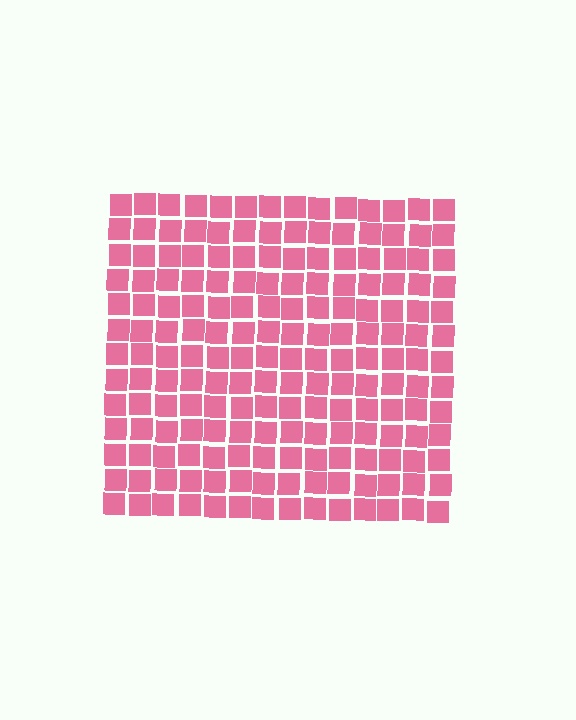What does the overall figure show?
The overall figure shows a square.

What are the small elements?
The small elements are squares.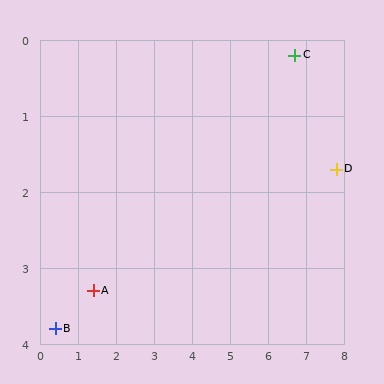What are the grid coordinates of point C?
Point C is at approximately (6.7, 0.2).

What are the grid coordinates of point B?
Point B is at approximately (0.4, 3.8).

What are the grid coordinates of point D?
Point D is at approximately (7.8, 1.7).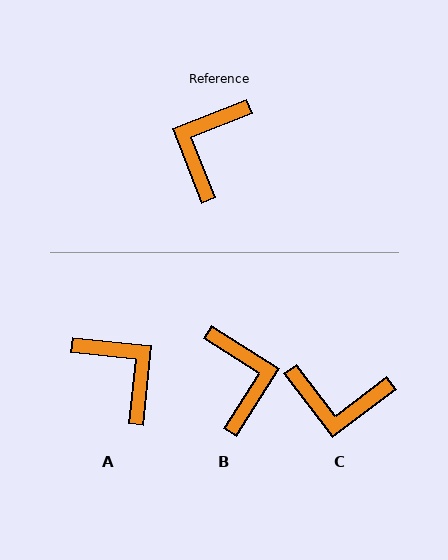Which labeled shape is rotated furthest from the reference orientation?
B, about 144 degrees away.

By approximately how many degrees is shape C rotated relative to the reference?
Approximately 105 degrees counter-clockwise.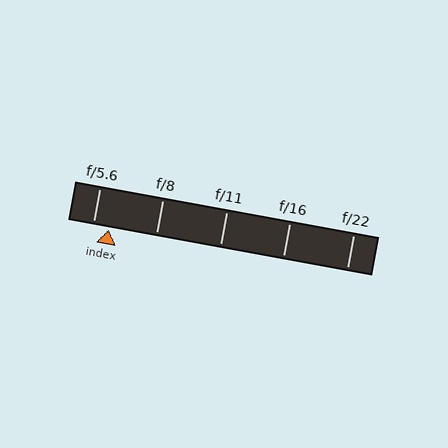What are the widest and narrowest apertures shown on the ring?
The widest aperture shown is f/5.6 and the narrowest is f/22.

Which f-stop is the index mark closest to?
The index mark is closest to f/5.6.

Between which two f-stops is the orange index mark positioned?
The index mark is between f/5.6 and f/8.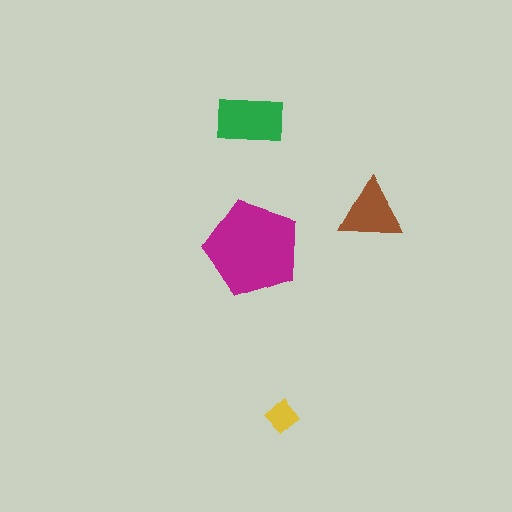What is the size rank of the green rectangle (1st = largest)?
2nd.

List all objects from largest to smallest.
The magenta pentagon, the green rectangle, the brown triangle, the yellow diamond.